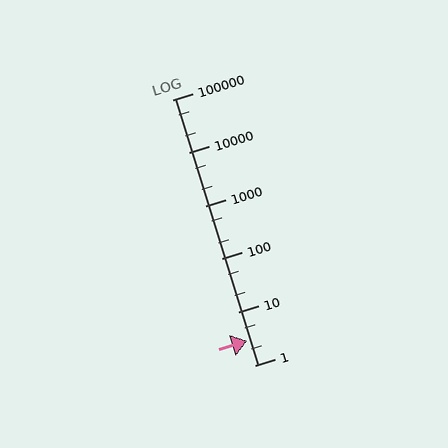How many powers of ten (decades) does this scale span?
The scale spans 5 decades, from 1 to 100000.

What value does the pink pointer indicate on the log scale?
The pointer indicates approximately 2.9.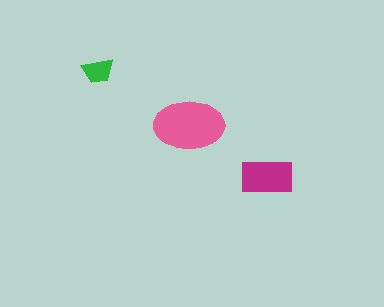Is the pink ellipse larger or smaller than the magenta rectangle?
Larger.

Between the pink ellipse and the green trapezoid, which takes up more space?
The pink ellipse.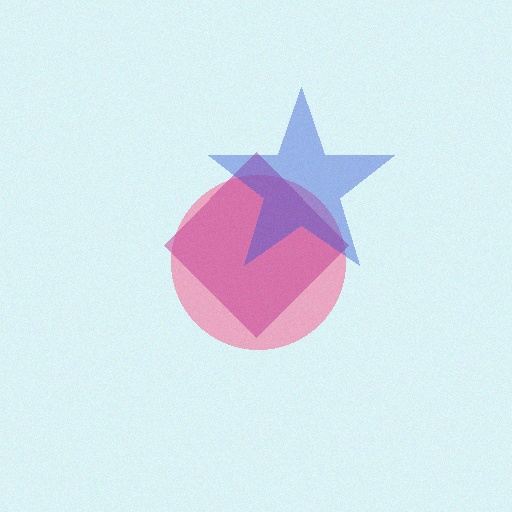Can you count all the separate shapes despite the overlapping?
Yes, there are 3 separate shapes.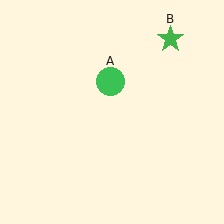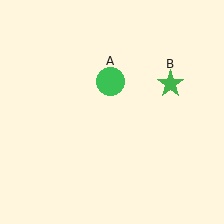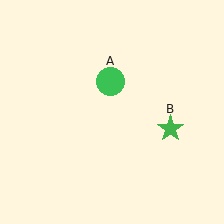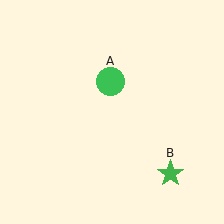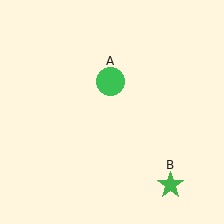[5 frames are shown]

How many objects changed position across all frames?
1 object changed position: green star (object B).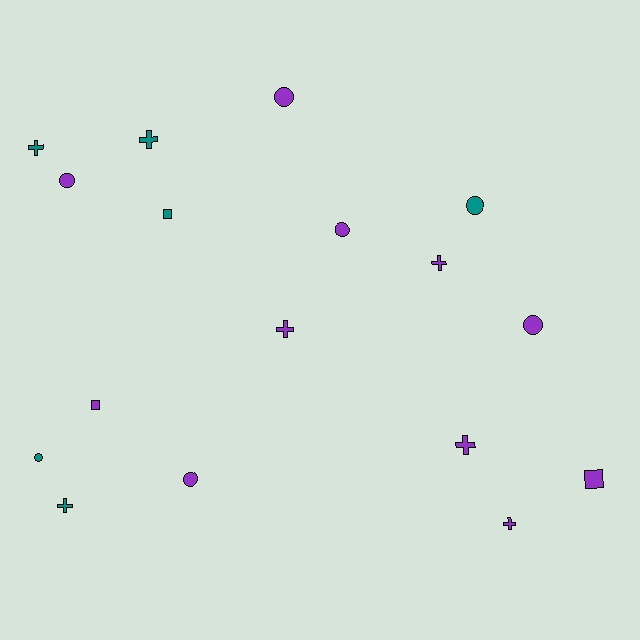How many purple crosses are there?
There are 4 purple crosses.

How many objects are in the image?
There are 17 objects.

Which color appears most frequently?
Purple, with 11 objects.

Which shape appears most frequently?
Cross, with 7 objects.